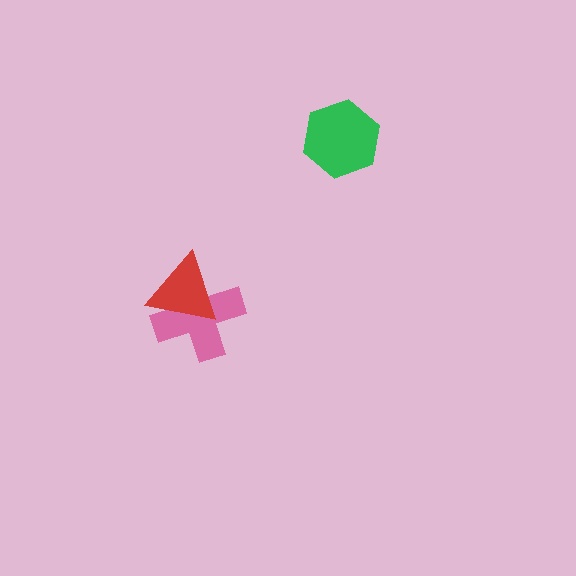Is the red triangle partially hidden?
No, no other shape covers it.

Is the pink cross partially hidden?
Yes, it is partially covered by another shape.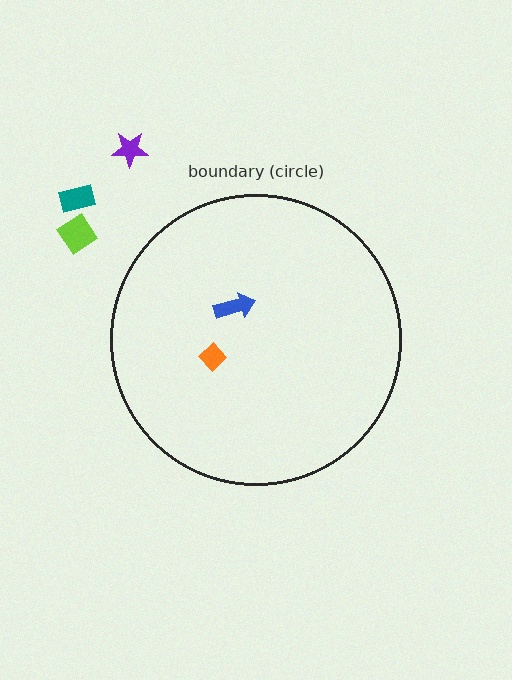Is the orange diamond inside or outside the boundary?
Inside.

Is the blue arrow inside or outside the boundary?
Inside.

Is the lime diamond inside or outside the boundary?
Outside.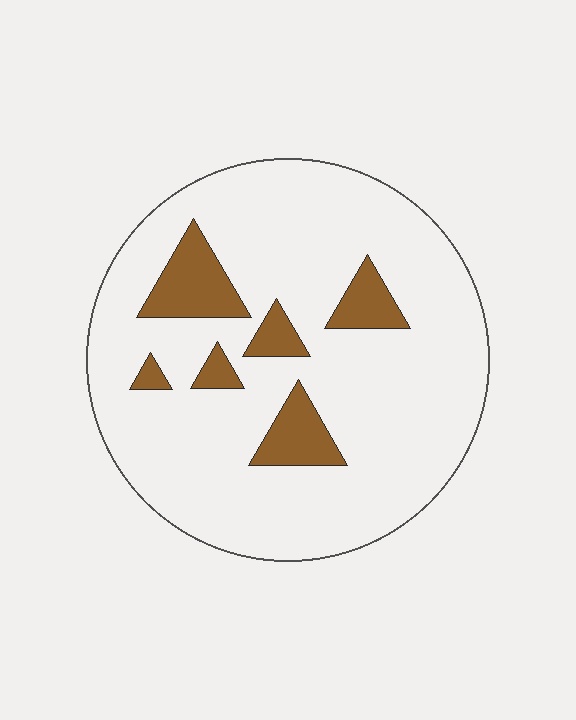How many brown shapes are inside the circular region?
6.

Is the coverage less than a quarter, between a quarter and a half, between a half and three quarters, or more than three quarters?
Less than a quarter.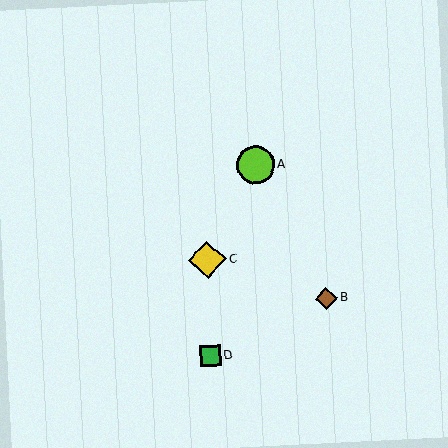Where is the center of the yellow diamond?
The center of the yellow diamond is at (207, 260).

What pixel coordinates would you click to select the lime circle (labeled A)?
Click at (255, 165) to select the lime circle A.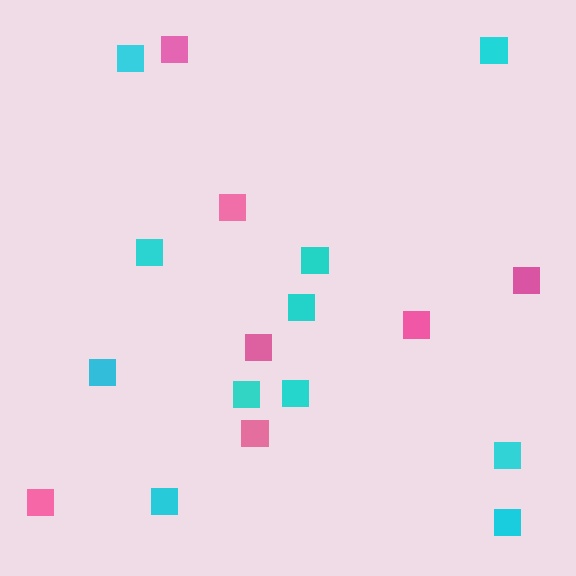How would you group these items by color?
There are 2 groups: one group of cyan squares (11) and one group of pink squares (7).